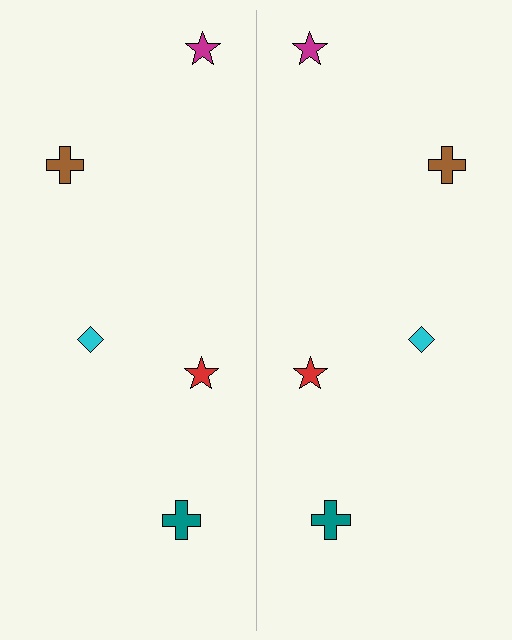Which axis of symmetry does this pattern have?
The pattern has a vertical axis of symmetry running through the center of the image.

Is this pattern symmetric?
Yes, this pattern has bilateral (reflection) symmetry.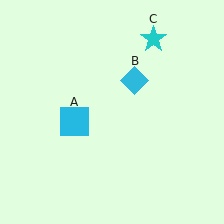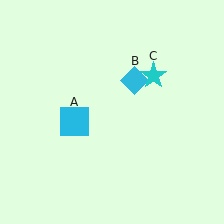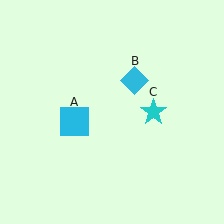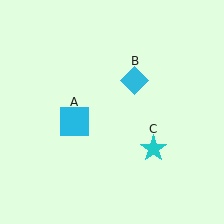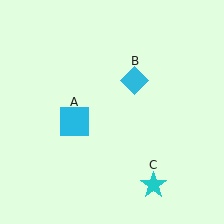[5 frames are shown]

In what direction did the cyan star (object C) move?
The cyan star (object C) moved down.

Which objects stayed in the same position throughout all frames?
Cyan square (object A) and cyan diamond (object B) remained stationary.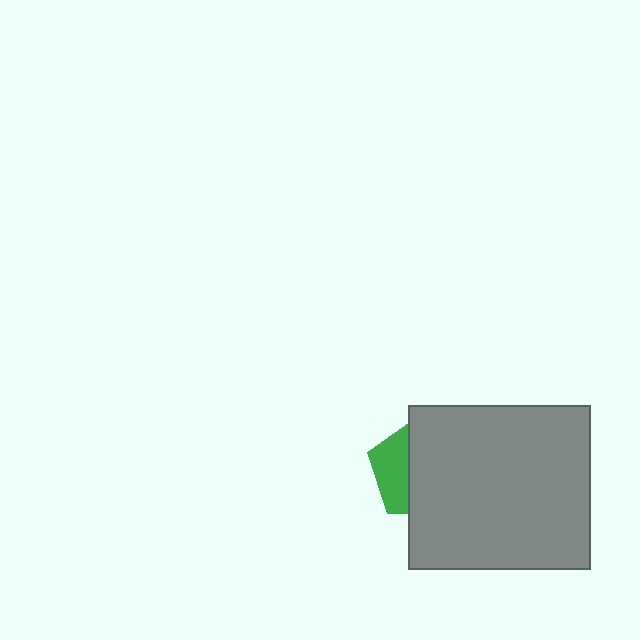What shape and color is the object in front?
The object in front is a gray rectangle.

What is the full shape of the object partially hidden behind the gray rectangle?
The partially hidden object is a green pentagon.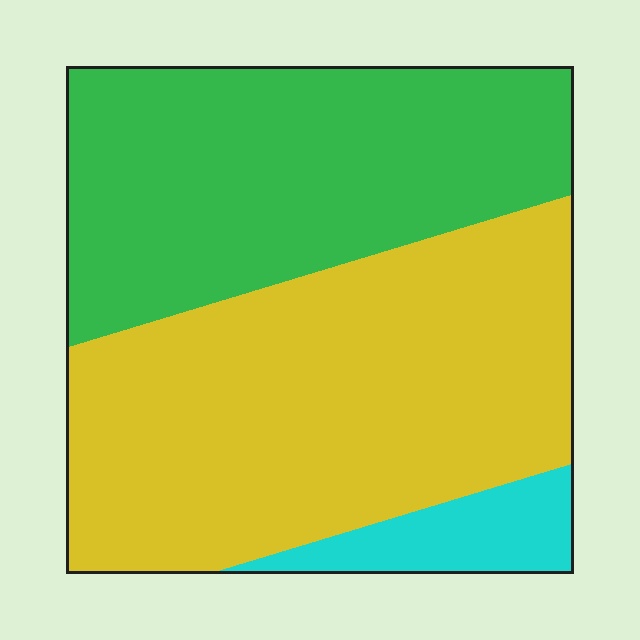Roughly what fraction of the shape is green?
Green takes up about two fifths (2/5) of the shape.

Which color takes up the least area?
Cyan, at roughly 10%.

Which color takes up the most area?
Yellow, at roughly 50%.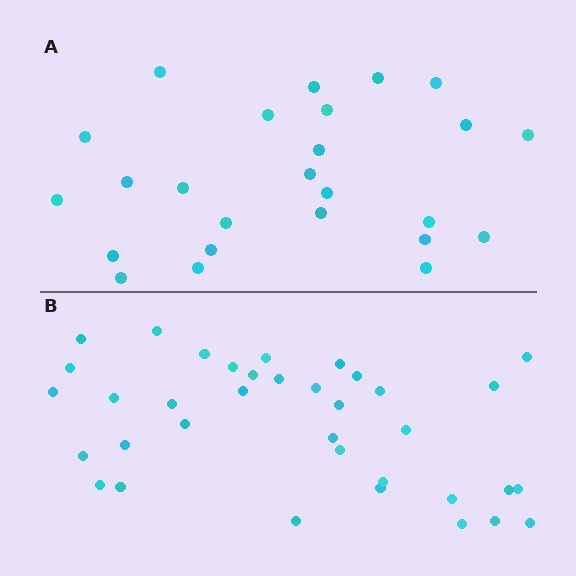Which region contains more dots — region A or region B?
Region B (the bottom region) has more dots.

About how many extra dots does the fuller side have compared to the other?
Region B has roughly 12 or so more dots than region A.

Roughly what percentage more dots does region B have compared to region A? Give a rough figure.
About 45% more.